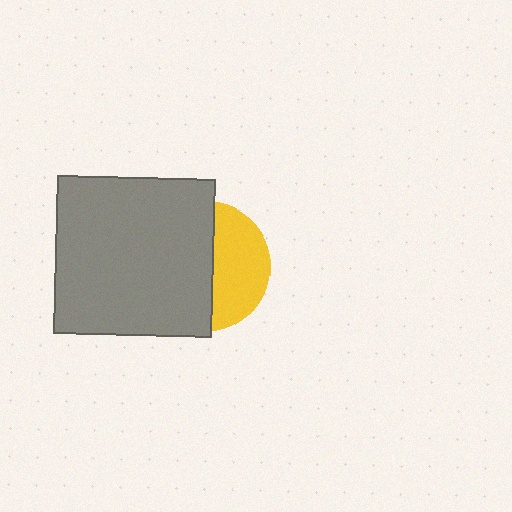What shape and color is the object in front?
The object in front is a gray square.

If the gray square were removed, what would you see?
You would see the complete yellow circle.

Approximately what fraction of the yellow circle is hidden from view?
Roughly 58% of the yellow circle is hidden behind the gray square.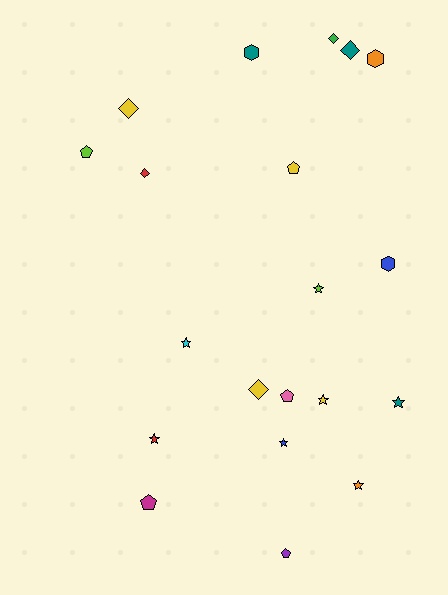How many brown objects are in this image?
There are no brown objects.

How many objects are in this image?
There are 20 objects.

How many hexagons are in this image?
There are 3 hexagons.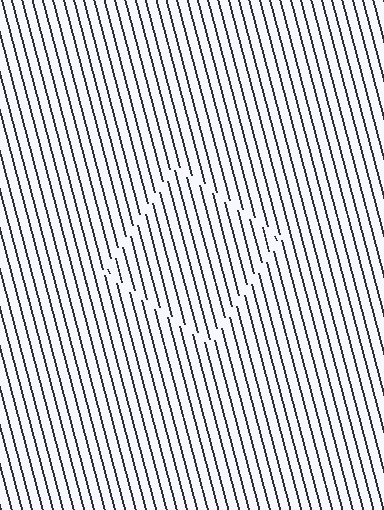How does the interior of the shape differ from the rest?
The interior of the shape contains the same grating, shifted by half a period — the contour is defined by the phase discontinuity where line-ends from the inner and outer gratings abut.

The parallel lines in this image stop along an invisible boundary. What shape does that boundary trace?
An illusory square. The interior of the shape contains the same grating, shifted by half a period — the contour is defined by the phase discontinuity where line-ends from the inner and outer gratings abut.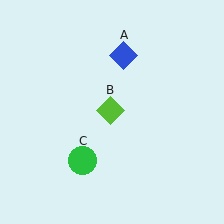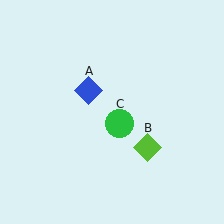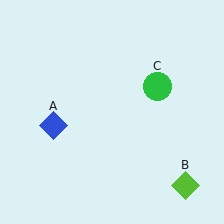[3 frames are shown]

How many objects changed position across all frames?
3 objects changed position: blue diamond (object A), lime diamond (object B), green circle (object C).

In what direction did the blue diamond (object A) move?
The blue diamond (object A) moved down and to the left.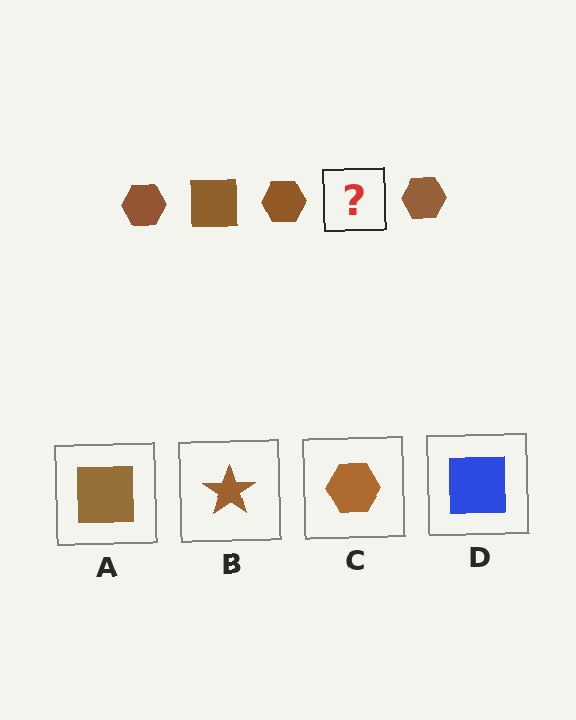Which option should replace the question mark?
Option A.